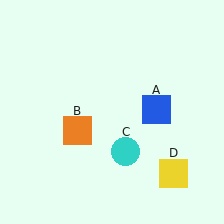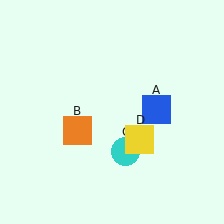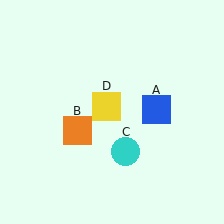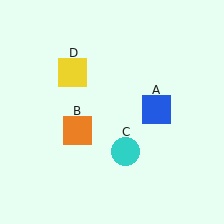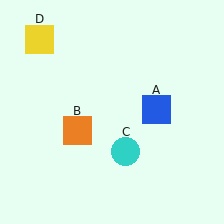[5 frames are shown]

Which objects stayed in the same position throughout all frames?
Blue square (object A) and orange square (object B) and cyan circle (object C) remained stationary.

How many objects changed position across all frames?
1 object changed position: yellow square (object D).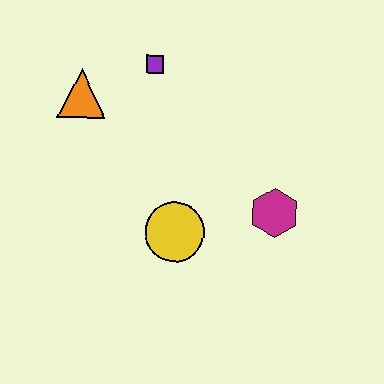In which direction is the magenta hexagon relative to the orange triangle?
The magenta hexagon is to the right of the orange triangle.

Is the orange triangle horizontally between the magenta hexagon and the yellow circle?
No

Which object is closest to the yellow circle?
The magenta hexagon is closest to the yellow circle.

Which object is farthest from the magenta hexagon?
The orange triangle is farthest from the magenta hexagon.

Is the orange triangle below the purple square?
Yes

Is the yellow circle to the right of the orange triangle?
Yes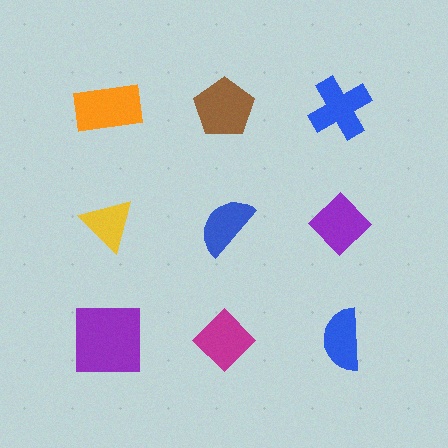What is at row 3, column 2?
A magenta diamond.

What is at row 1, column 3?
A blue cross.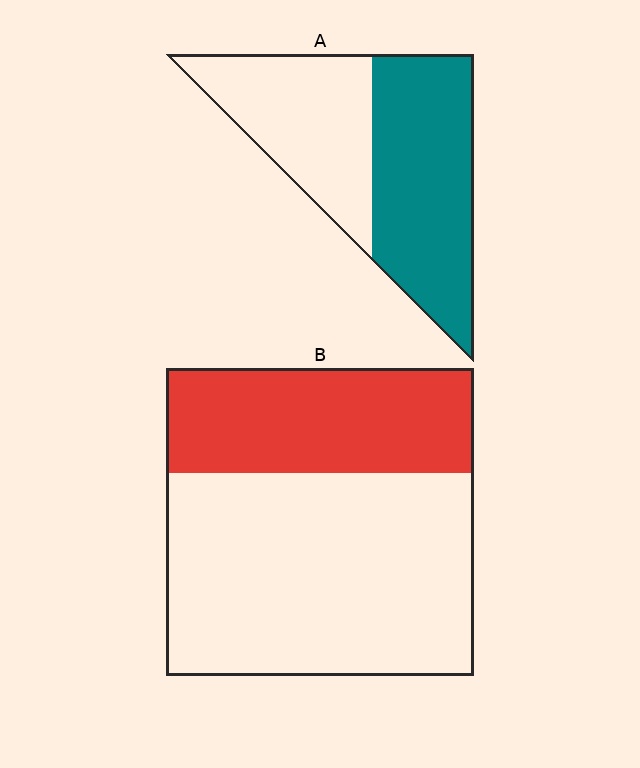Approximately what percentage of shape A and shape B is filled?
A is approximately 55% and B is approximately 35%.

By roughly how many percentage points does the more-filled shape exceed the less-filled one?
By roughly 20 percentage points (A over B).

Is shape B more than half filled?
No.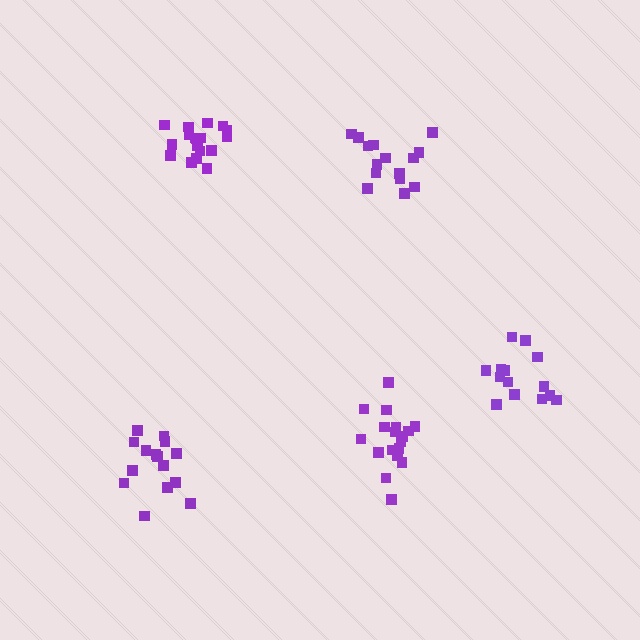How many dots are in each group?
Group 1: 14 dots, Group 2: 15 dots, Group 3: 15 dots, Group 4: 18 dots, Group 5: 18 dots (80 total).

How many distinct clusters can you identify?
There are 5 distinct clusters.